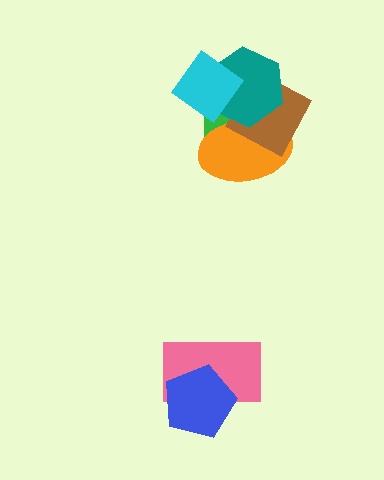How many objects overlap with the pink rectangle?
1 object overlaps with the pink rectangle.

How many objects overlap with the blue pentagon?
1 object overlaps with the blue pentagon.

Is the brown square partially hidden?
Yes, it is partially covered by another shape.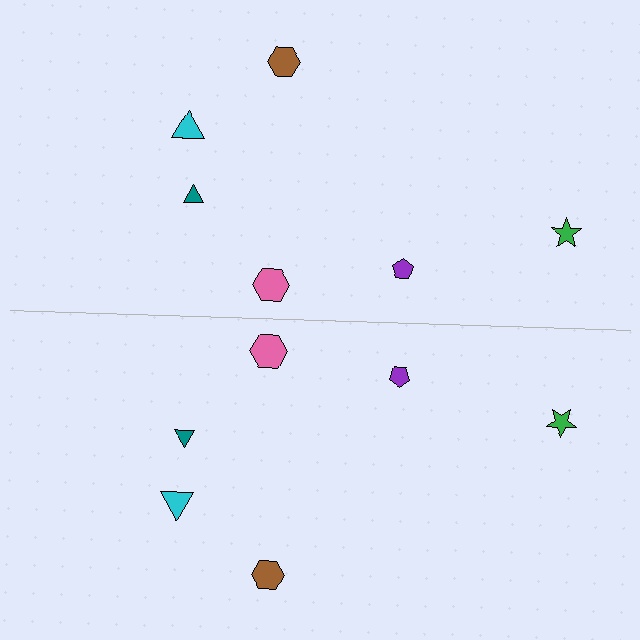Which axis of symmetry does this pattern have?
The pattern has a horizontal axis of symmetry running through the center of the image.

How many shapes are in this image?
There are 12 shapes in this image.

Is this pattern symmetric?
Yes, this pattern has bilateral (reflection) symmetry.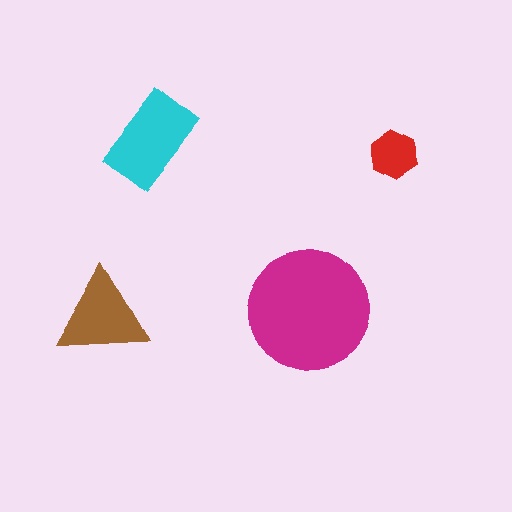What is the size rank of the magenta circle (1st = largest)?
1st.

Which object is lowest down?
The magenta circle is bottommost.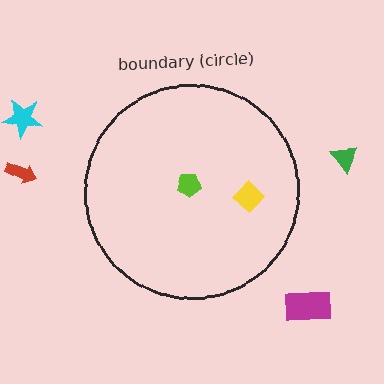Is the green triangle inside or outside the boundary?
Outside.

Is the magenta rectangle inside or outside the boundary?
Outside.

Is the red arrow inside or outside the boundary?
Outside.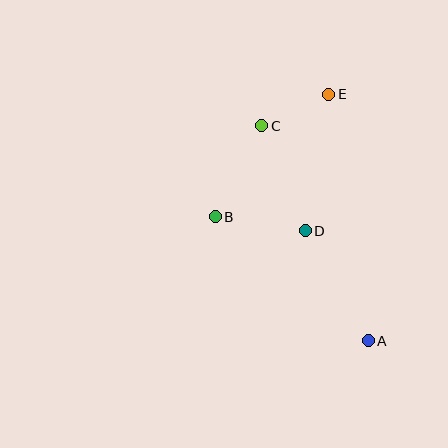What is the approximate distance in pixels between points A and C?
The distance between A and C is approximately 240 pixels.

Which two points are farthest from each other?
Points A and E are farthest from each other.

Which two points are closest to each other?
Points C and E are closest to each other.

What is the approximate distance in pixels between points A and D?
The distance between A and D is approximately 127 pixels.